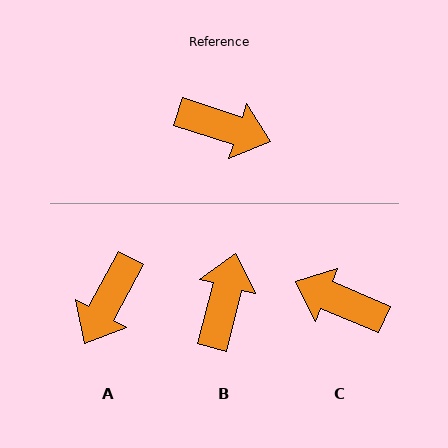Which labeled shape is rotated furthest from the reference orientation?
C, about 175 degrees away.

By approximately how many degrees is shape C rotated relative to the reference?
Approximately 175 degrees counter-clockwise.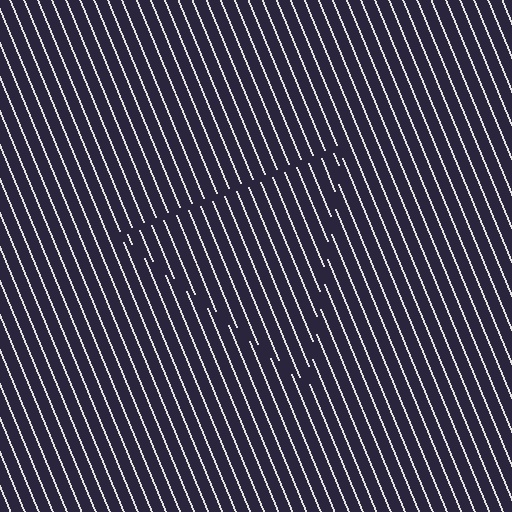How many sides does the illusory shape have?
3 sides — the line-ends trace a triangle.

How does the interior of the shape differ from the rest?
The interior of the shape contains the same grating, shifted by half a period — the contour is defined by the phase discontinuity where line-ends from the inner and outer gratings abut.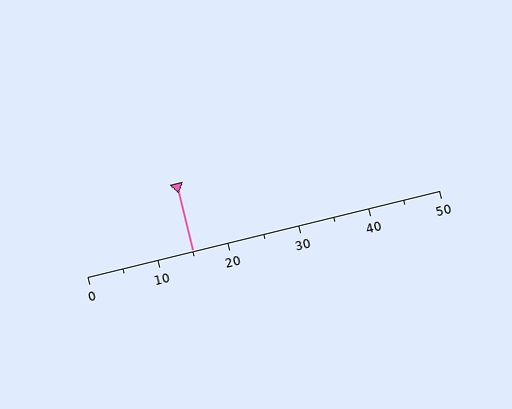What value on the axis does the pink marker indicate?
The marker indicates approximately 15.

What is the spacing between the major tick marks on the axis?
The major ticks are spaced 10 apart.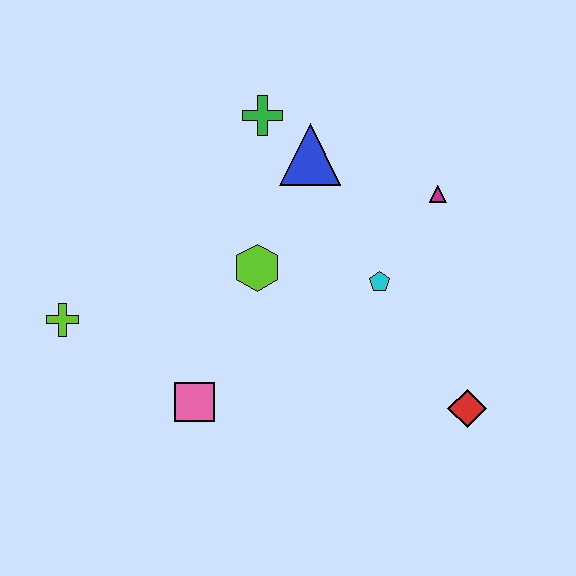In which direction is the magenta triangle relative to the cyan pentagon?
The magenta triangle is above the cyan pentagon.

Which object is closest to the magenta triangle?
The cyan pentagon is closest to the magenta triangle.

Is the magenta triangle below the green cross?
Yes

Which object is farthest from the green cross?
The red diamond is farthest from the green cross.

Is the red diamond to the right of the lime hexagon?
Yes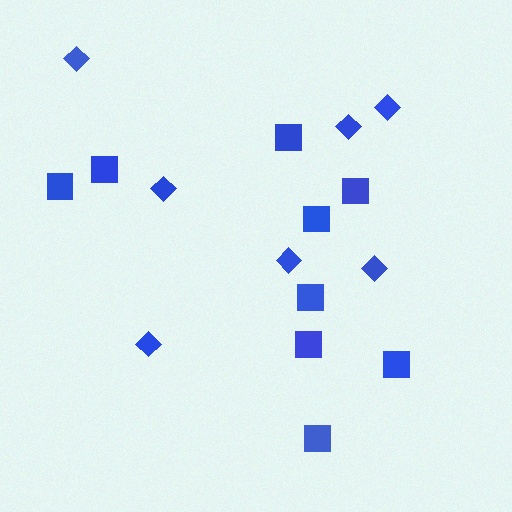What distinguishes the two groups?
There are 2 groups: one group of diamonds (7) and one group of squares (9).